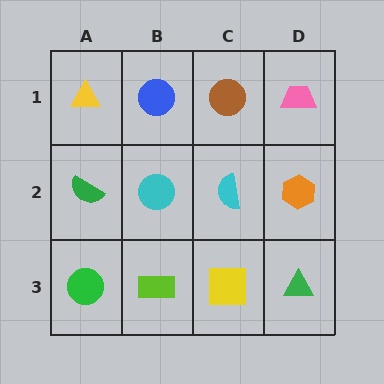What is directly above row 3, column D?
An orange hexagon.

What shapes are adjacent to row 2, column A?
A yellow triangle (row 1, column A), a green circle (row 3, column A), a cyan circle (row 2, column B).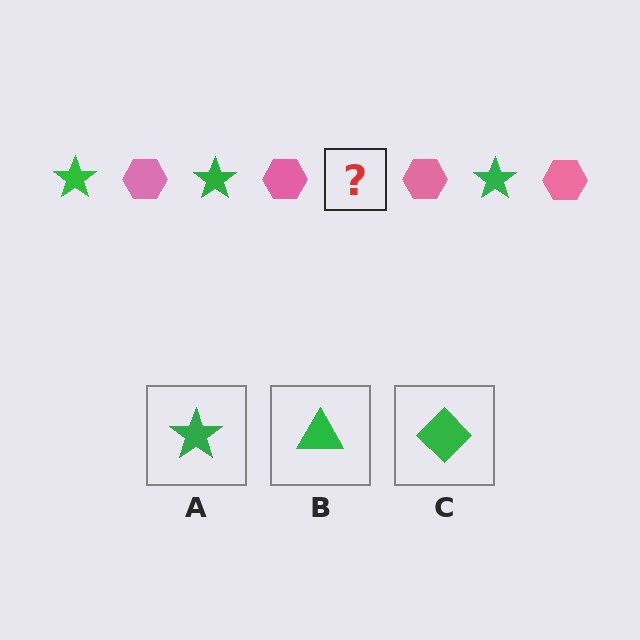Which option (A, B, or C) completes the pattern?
A.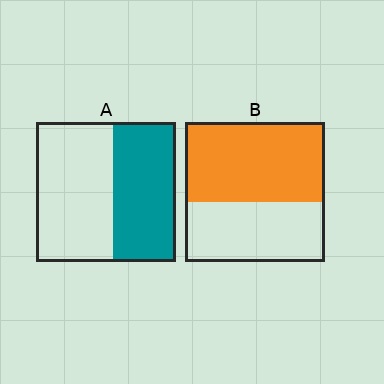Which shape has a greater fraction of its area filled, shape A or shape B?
Shape B.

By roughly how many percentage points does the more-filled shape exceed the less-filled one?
By roughly 10 percentage points (B over A).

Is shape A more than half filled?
No.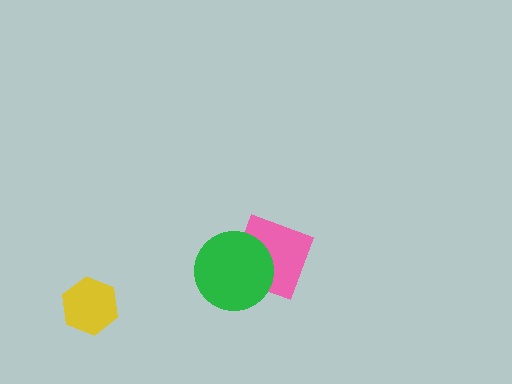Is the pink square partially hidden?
Yes, it is partially covered by another shape.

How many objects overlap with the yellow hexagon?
0 objects overlap with the yellow hexagon.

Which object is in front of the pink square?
The green circle is in front of the pink square.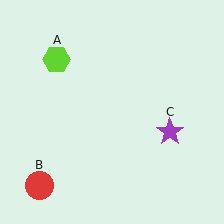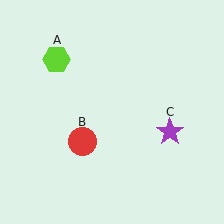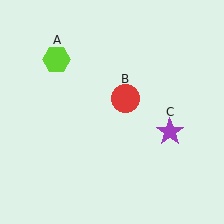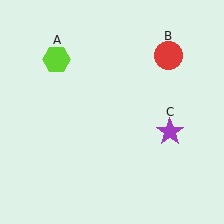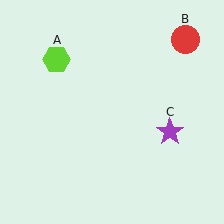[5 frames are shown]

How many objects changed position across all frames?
1 object changed position: red circle (object B).